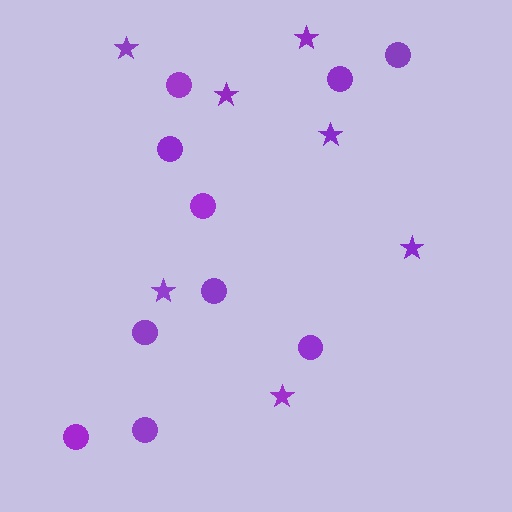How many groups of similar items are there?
There are 2 groups: one group of stars (7) and one group of circles (10).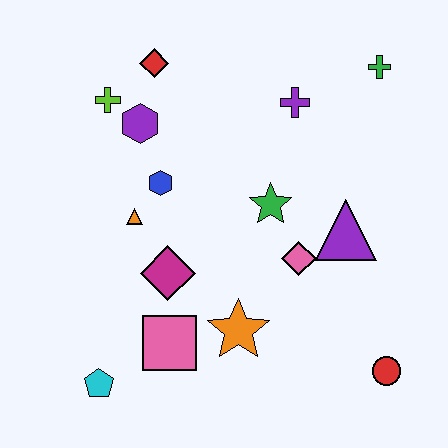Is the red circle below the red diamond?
Yes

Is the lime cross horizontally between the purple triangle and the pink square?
No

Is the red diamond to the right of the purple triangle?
No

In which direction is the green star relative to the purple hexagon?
The green star is to the right of the purple hexagon.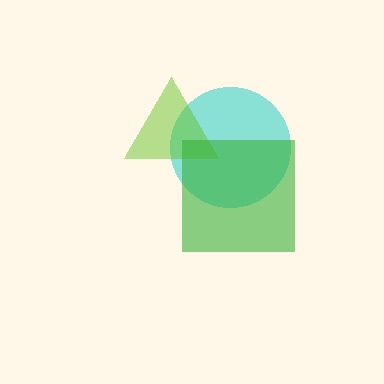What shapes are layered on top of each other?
The layered shapes are: a cyan circle, a lime triangle, a green square.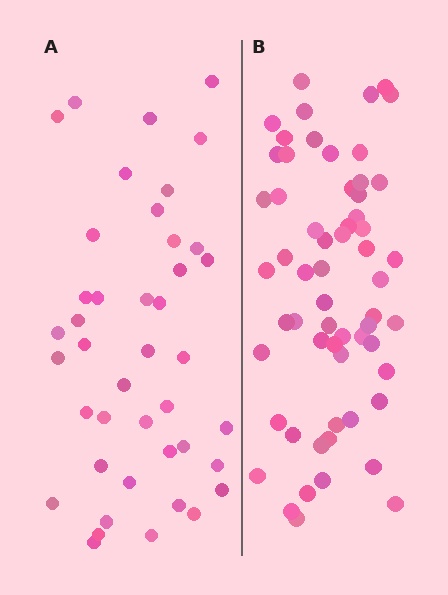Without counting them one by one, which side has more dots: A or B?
Region B (the right region) has more dots.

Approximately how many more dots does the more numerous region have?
Region B has approximately 20 more dots than region A.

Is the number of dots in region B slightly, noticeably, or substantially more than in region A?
Region B has noticeably more, but not dramatically so. The ratio is roughly 1.4 to 1.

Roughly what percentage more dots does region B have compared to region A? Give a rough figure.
About 45% more.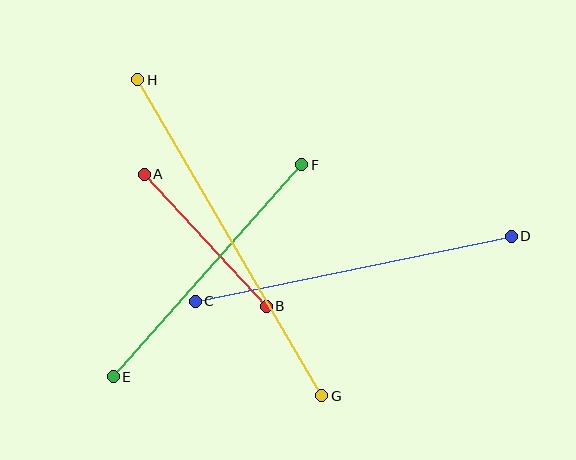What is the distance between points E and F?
The distance is approximately 283 pixels.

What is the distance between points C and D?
The distance is approximately 323 pixels.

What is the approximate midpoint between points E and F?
The midpoint is at approximately (208, 271) pixels.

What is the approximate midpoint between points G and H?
The midpoint is at approximately (230, 238) pixels.